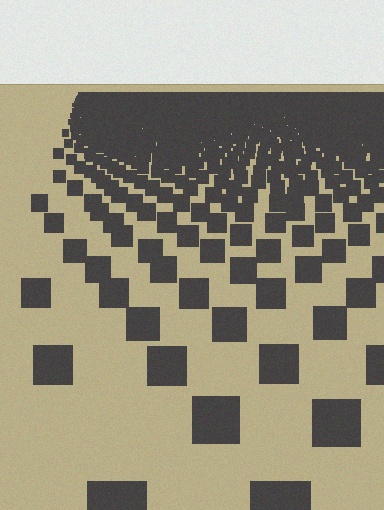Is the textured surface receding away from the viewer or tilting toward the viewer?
The surface is receding away from the viewer. Texture elements get smaller and denser toward the top.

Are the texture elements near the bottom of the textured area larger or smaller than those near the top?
Larger. Near the bottom, elements are closer to the viewer and appear at a bigger on-screen size.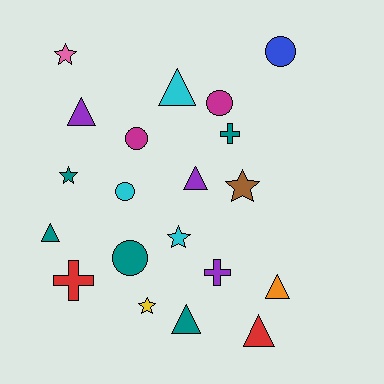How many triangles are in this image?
There are 7 triangles.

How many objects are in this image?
There are 20 objects.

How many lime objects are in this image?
There are no lime objects.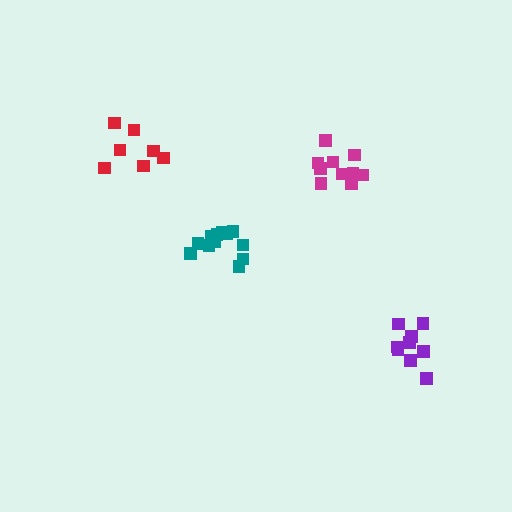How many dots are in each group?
Group 1: 10 dots, Group 2: 12 dots, Group 3: 7 dots, Group 4: 9 dots (38 total).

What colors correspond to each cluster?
The clusters are colored: magenta, teal, red, purple.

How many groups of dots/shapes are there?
There are 4 groups.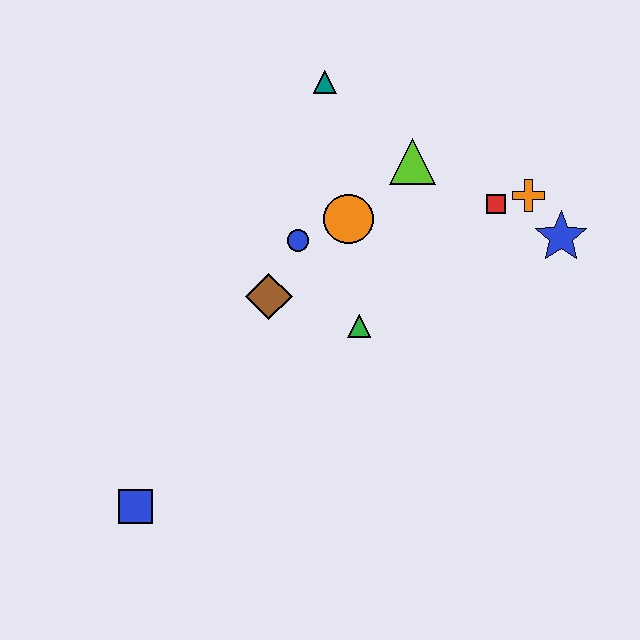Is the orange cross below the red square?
No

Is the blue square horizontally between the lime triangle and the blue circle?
No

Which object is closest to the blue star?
The orange cross is closest to the blue star.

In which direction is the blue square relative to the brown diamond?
The blue square is below the brown diamond.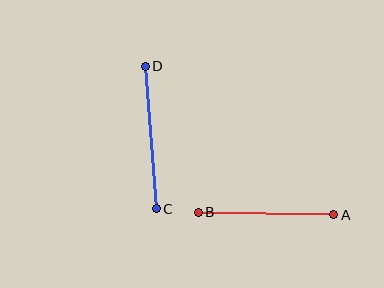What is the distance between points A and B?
The distance is approximately 135 pixels.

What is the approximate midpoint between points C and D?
The midpoint is at approximately (151, 137) pixels.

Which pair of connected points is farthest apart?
Points C and D are farthest apart.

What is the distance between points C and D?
The distance is approximately 143 pixels.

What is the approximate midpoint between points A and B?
The midpoint is at approximately (266, 214) pixels.